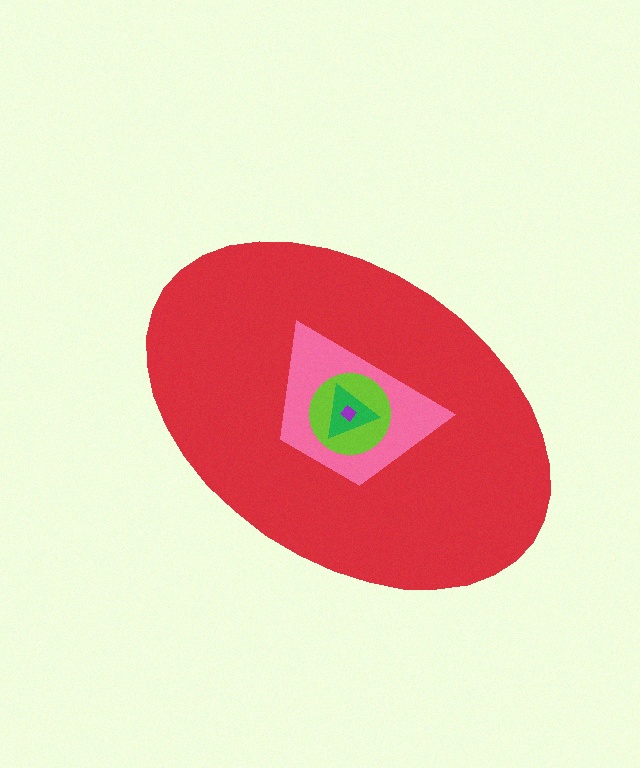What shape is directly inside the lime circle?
The green triangle.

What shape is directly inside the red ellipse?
The pink trapezoid.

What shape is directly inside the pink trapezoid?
The lime circle.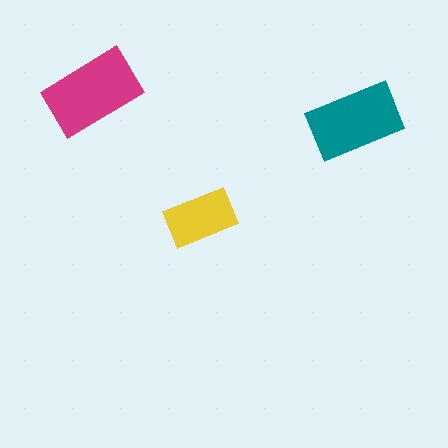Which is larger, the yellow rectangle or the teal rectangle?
The teal one.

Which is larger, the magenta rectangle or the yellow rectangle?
The magenta one.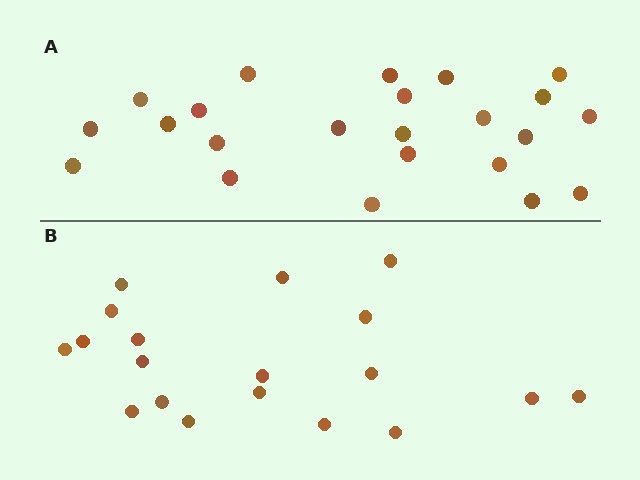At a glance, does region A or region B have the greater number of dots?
Region A (the top region) has more dots.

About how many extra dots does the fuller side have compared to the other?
Region A has about 4 more dots than region B.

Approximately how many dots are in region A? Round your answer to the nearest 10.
About 20 dots. (The exact count is 23, which rounds to 20.)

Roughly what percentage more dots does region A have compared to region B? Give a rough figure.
About 20% more.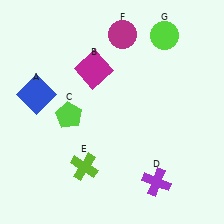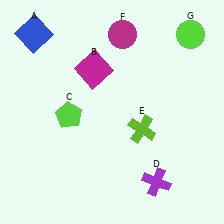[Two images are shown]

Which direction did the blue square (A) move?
The blue square (A) moved up.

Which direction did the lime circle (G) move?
The lime circle (G) moved right.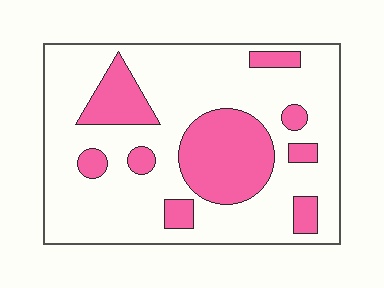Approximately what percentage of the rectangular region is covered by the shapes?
Approximately 25%.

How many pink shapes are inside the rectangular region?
9.